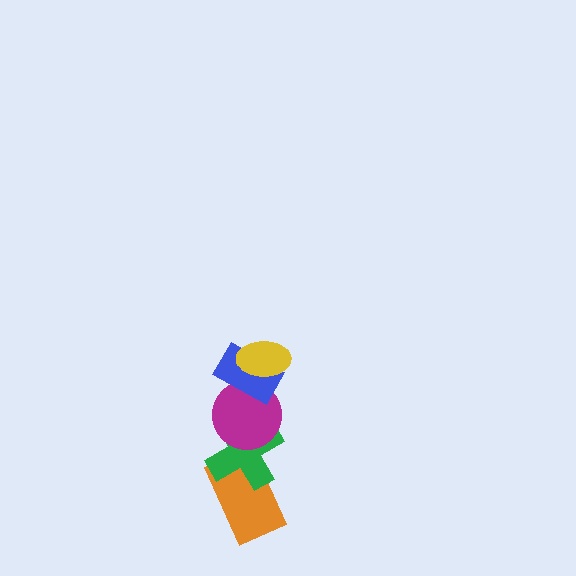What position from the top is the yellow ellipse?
The yellow ellipse is 1st from the top.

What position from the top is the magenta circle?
The magenta circle is 3rd from the top.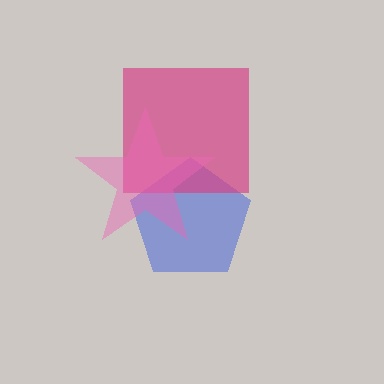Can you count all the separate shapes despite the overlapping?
Yes, there are 3 separate shapes.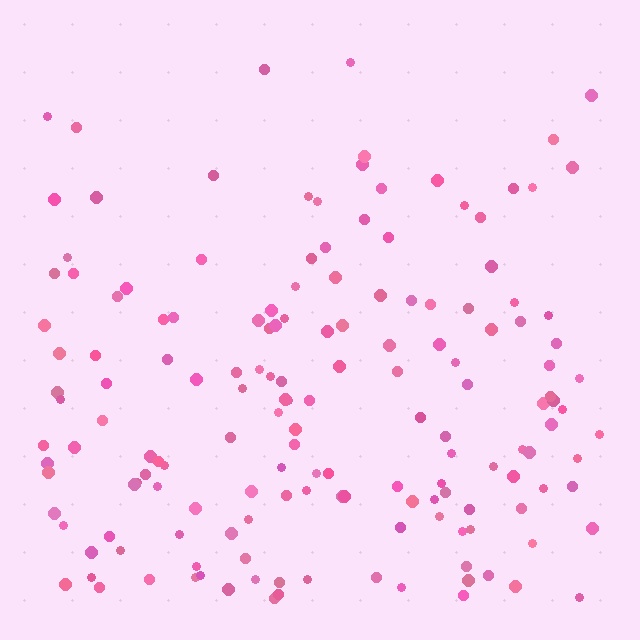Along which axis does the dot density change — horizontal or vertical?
Vertical.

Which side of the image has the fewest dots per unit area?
The top.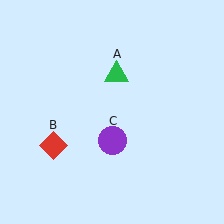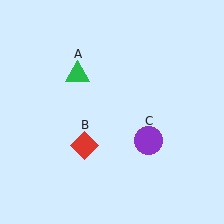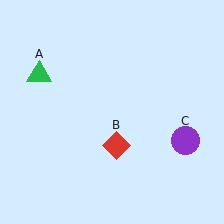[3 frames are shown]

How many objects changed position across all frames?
3 objects changed position: green triangle (object A), red diamond (object B), purple circle (object C).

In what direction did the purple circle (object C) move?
The purple circle (object C) moved right.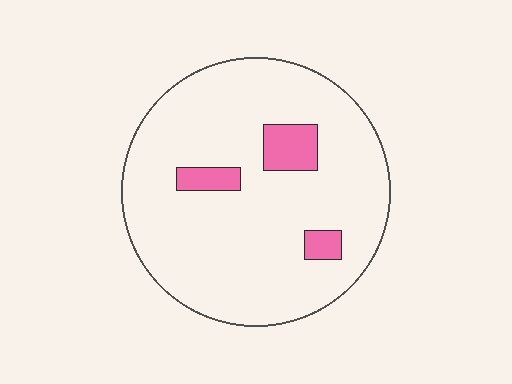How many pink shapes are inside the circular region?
3.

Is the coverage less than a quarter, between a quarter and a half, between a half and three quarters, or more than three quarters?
Less than a quarter.